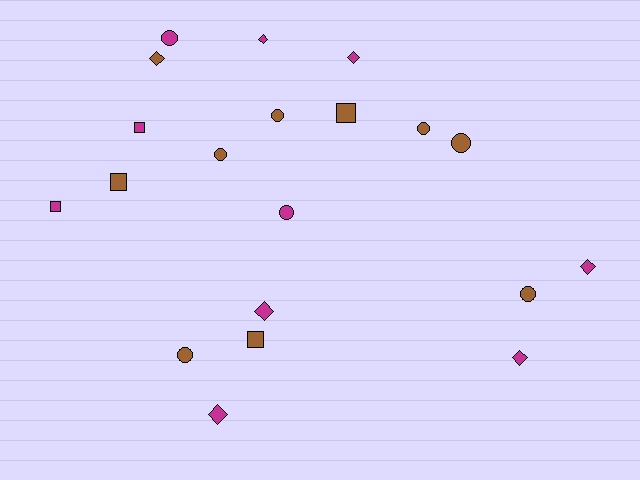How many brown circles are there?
There are 6 brown circles.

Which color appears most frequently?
Brown, with 10 objects.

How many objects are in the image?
There are 20 objects.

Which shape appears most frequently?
Circle, with 8 objects.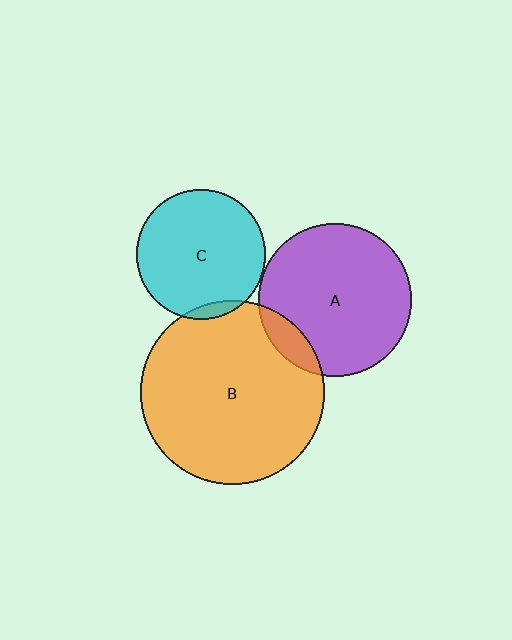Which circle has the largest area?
Circle B (orange).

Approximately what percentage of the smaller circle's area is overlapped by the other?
Approximately 5%.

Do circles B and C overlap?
Yes.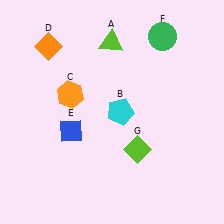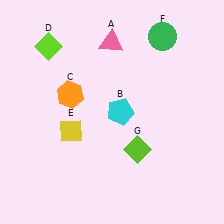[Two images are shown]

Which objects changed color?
A changed from lime to pink. D changed from orange to lime. E changed from blue to yellow.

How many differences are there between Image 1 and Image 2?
There are 3 differences between the two images.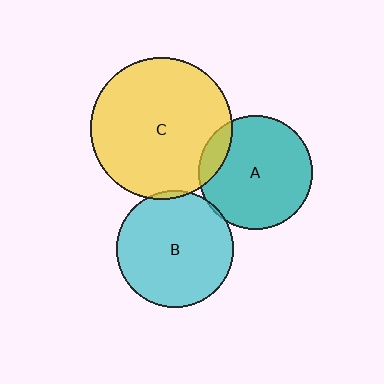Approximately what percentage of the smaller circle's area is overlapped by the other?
Approximately 10%.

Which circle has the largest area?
Circle C (yellow).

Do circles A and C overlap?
Yes.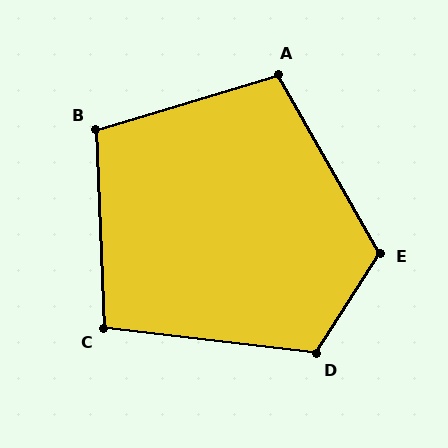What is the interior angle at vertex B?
Approximately 104 degrees (obtuse).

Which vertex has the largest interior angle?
E, at approximately 118 degrees.